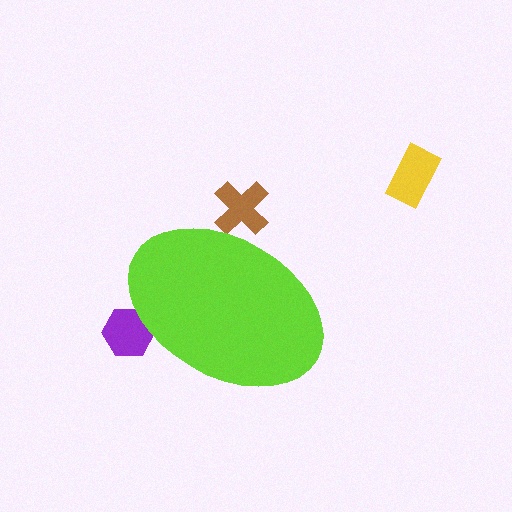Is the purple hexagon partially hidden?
Yes, the purple hexagon is partially hidden behind the lime ellipse.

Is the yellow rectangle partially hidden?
No, the yellow rectangle is fully visible.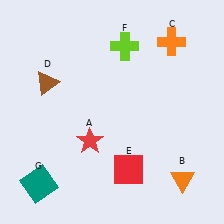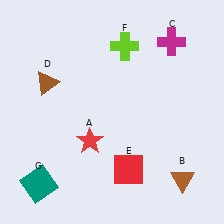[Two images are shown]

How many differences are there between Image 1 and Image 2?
There are 2 differences between the two images.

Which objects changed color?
B changed from orange to brown. C changed from orange to magenta.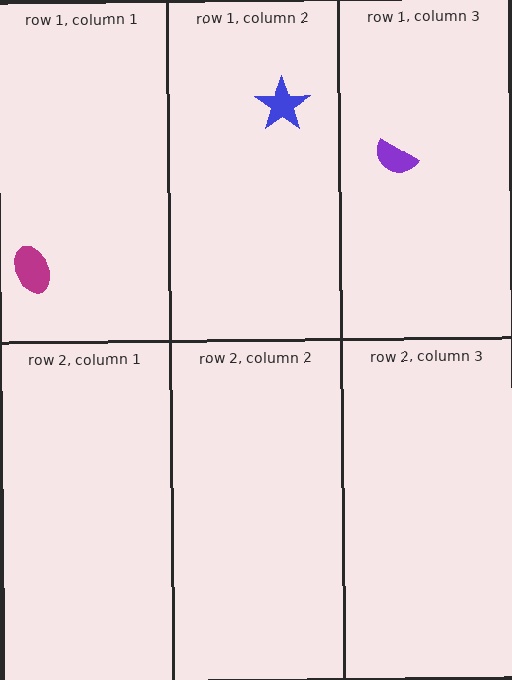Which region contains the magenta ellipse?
The row 1, column 1 region.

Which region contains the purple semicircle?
The row 1, column 3 region.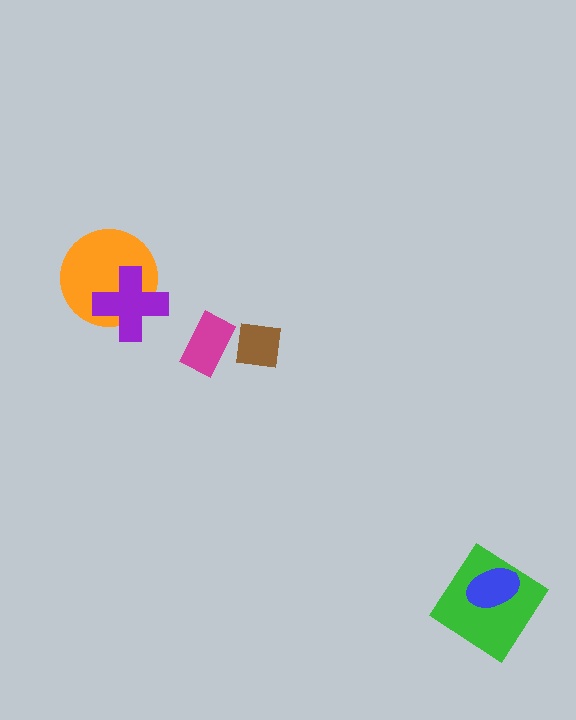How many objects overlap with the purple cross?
1 object overlaps with the purple cross.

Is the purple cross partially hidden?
No, no other shape covers it.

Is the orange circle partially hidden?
Yes, it is partially covered by another shape.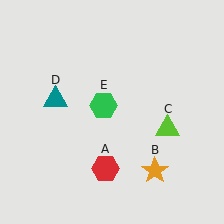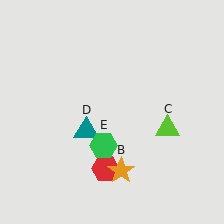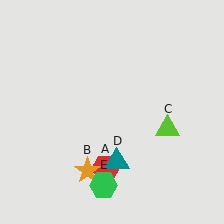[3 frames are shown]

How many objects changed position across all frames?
3 objects changed position: orange star (object B), teal triangle (object D), green hexagon (object E).